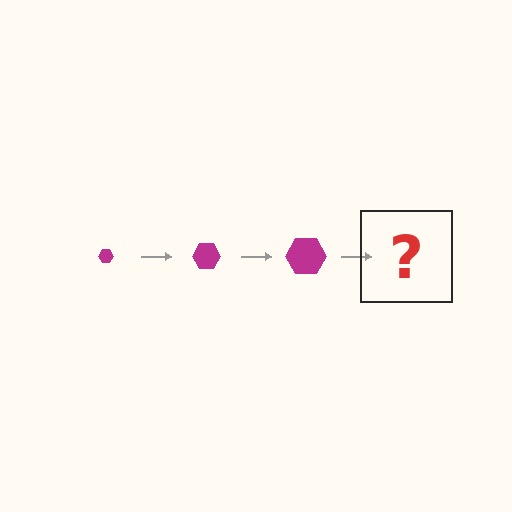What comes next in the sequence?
The next element should be a magenta hexagon, larger than the previous one.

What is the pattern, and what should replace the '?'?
The pattern is that the hexagon gets progressively larger each step. The '?' should be a magenta hexagon, larger than the previous one.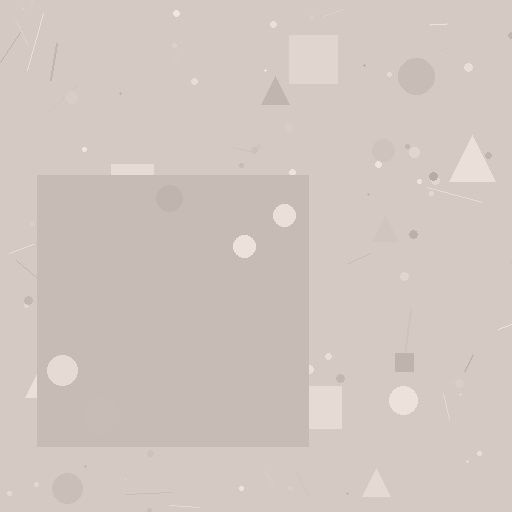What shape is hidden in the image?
A square is hidden in the image.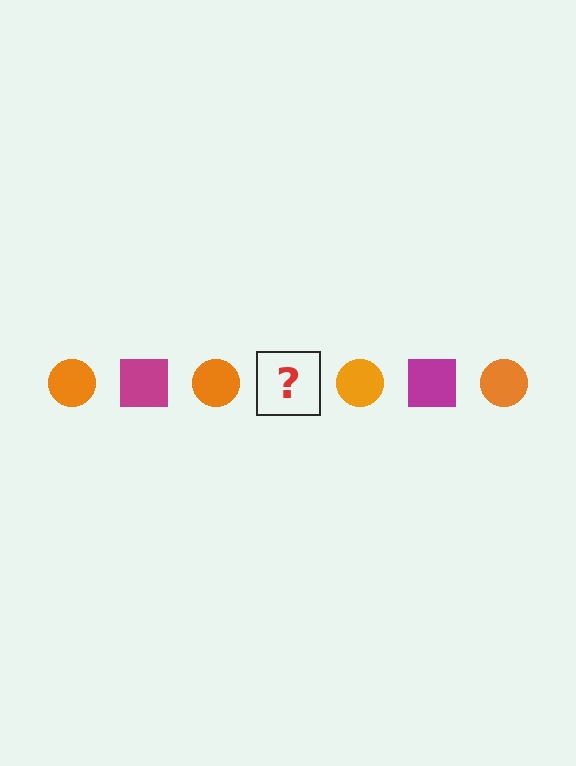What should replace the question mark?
The question mark should be replaced with a magenta square.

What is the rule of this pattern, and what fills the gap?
The rule is that the pattern alternates between orange circle and magenta square. The gap should be filled with a magenta square.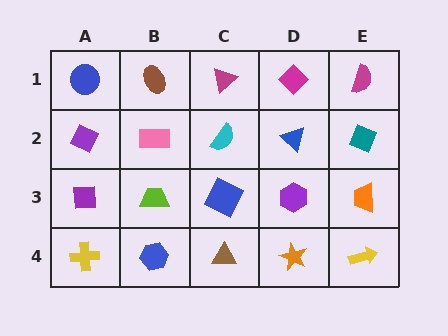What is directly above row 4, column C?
A blue square.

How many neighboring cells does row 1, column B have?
3.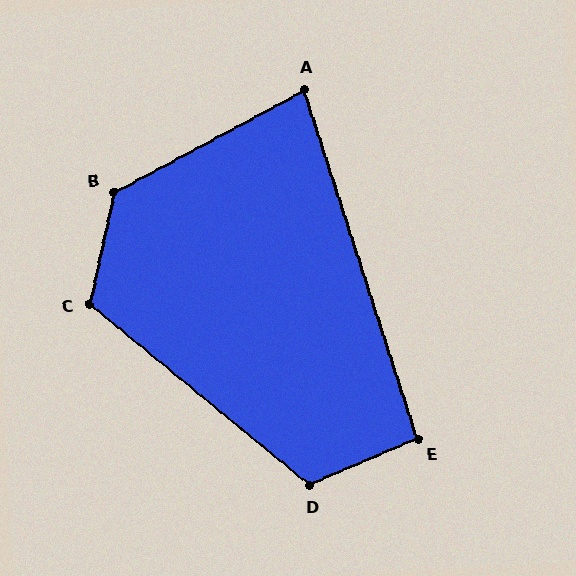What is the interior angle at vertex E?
Approximately 95 degrees (obtuse).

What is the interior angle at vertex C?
Approximately 118 degrees (obtuse).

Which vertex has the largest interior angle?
B, at approximately 130 degrees.